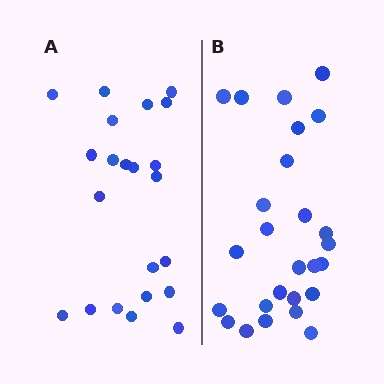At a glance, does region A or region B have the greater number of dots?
Region B (the right region) has more dots.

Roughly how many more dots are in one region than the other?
Region B has about 4 more dots than region A.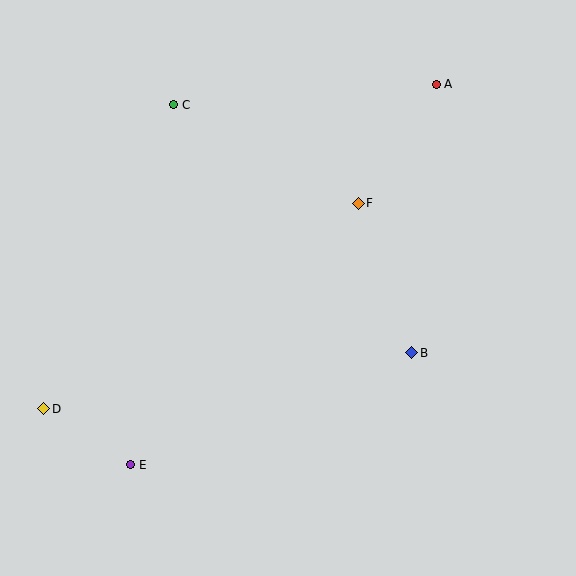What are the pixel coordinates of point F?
Point F is at (358, 203).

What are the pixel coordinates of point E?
Point E is at (131, 465).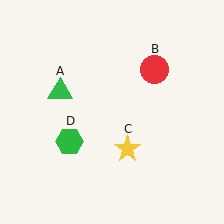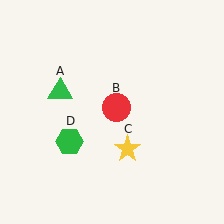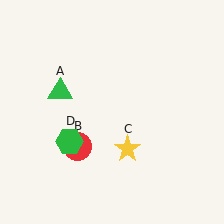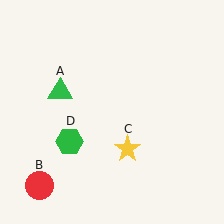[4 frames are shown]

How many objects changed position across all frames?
1 object changed position: red circle (object B).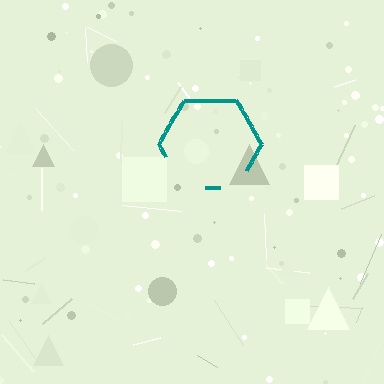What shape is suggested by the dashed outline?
The dashed outline suggests a hexagon.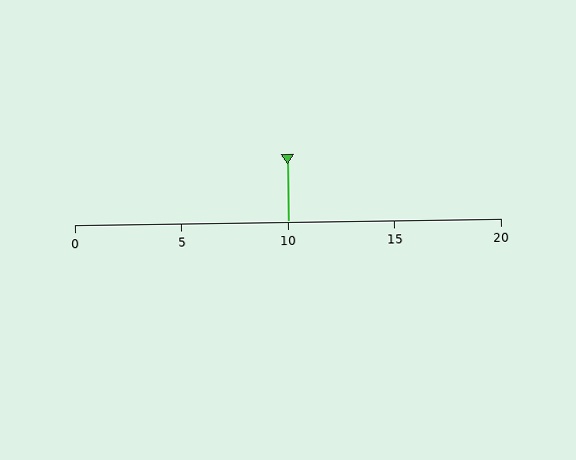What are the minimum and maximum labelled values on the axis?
The axis runs from 0 to 20.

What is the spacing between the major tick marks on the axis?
The major ticks are spaced 5 apart.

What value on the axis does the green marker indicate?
The marker indicates approximately 10.